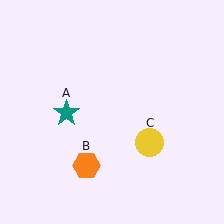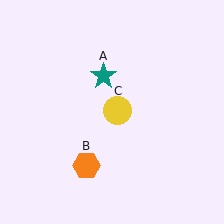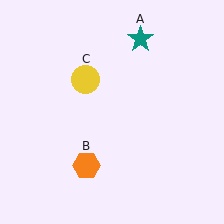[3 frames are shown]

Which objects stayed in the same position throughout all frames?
Orange hexagon (object B) remained stationary.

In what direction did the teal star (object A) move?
The teal star (object A) moved up and to the right.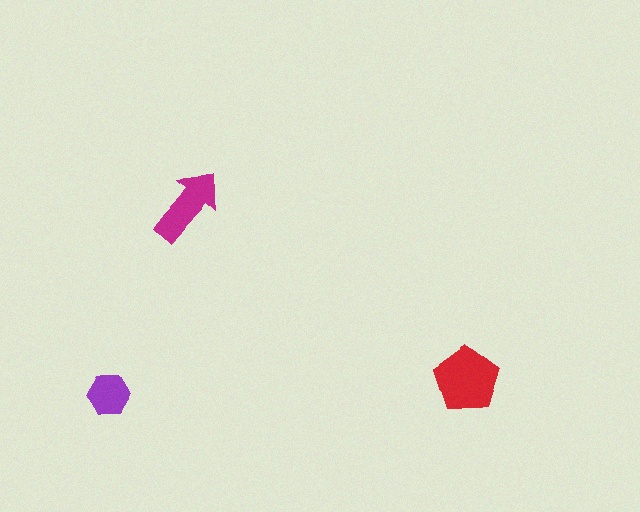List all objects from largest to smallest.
The red pentagon, the magenta arrow, the purple hexagon.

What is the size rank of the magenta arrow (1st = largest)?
2nd.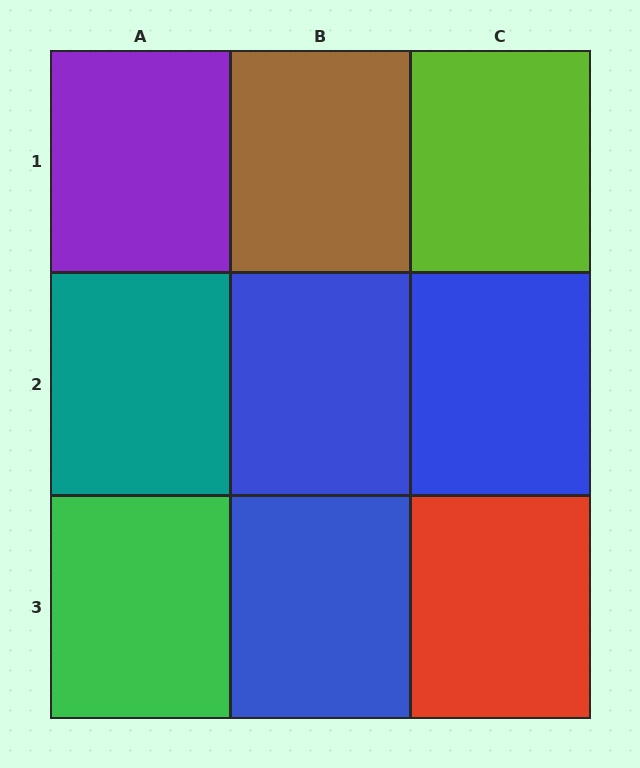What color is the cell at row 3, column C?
Red.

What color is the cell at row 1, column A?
Purple.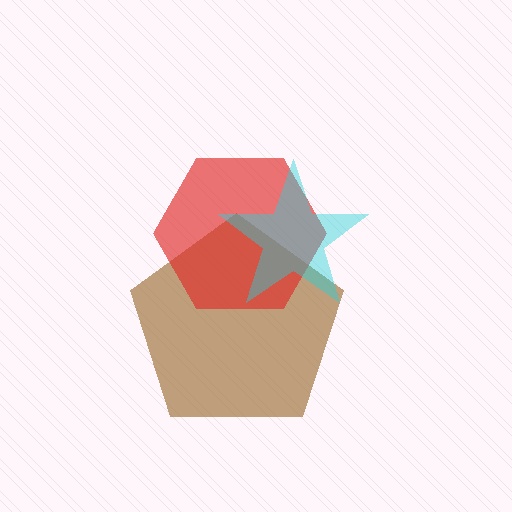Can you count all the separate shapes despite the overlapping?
Yes, there are 3 separate shapes.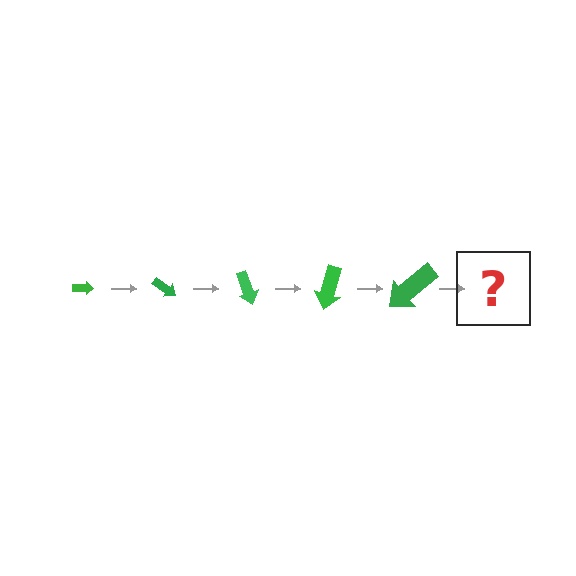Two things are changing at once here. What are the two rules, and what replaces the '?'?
The two rules are that the arrow grows larger each step and it rotates 35 degrees each step. The '?' should be an arrow, larger than the previous one and rotated 175 degrees from the start.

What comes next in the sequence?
The next element should be an arrow, larger than the previous one and rotated 175 degrees from the start.